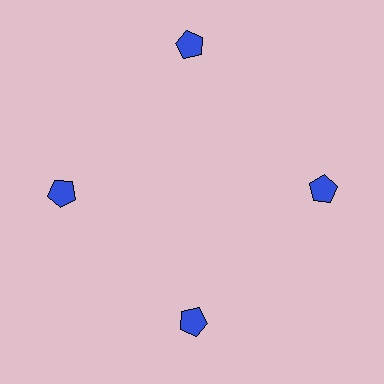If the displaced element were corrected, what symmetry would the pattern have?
It would have 4-fold rotational symmetry — the pattern would map onto itself every 90 degrees.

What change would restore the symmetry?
The symmetry would be restored by moving it inward, back onto the ring so that all 4 pentagons sit at equal angles and equal distance from the center.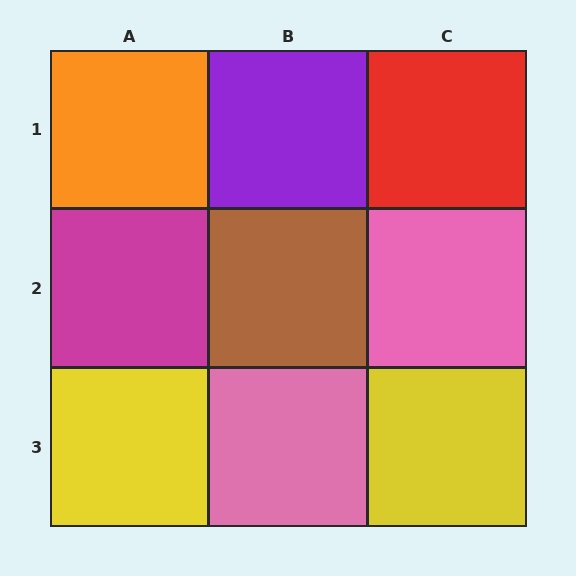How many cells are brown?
1 cell is brown.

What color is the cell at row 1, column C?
Red.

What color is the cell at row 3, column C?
Yellow.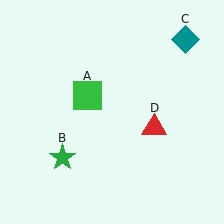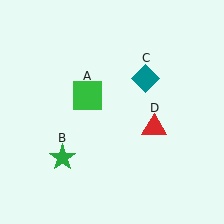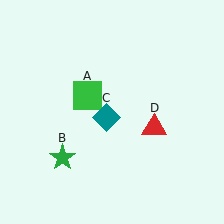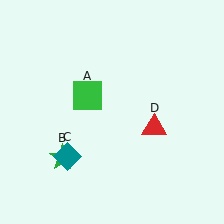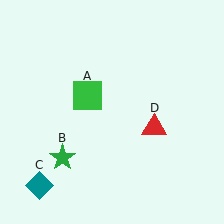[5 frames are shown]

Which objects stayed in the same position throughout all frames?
Green square (object A) and green star (object B) and red triangle (object D) remained stationary.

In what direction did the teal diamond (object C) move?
The teal diamond (object C) moved down and to the left.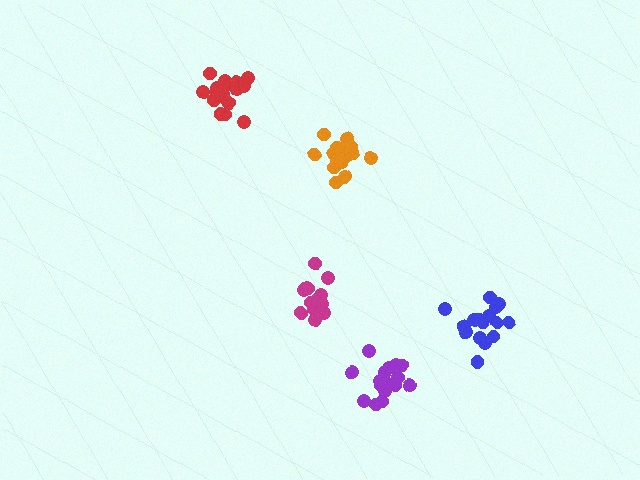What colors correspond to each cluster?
The clusters are colored: magenta, purple, orange, blue, red.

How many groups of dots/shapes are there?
There are 5 groups.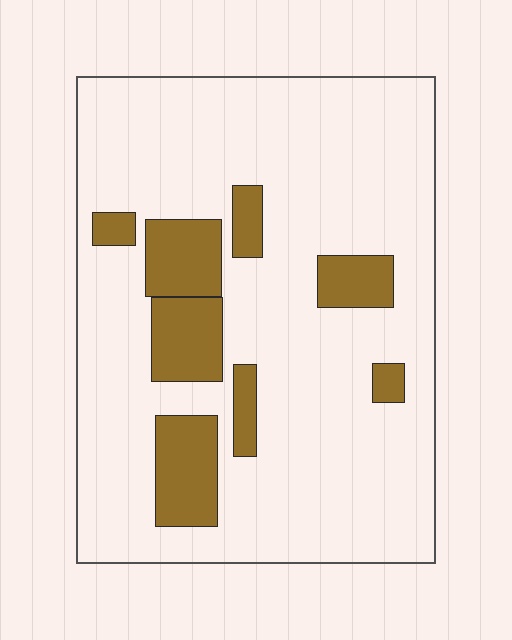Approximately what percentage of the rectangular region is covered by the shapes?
Approximately 15%.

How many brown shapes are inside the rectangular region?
8.